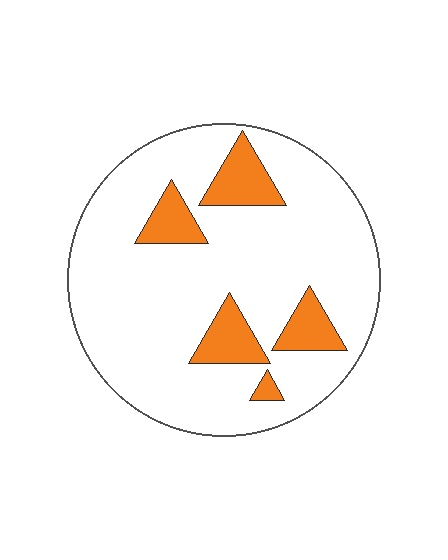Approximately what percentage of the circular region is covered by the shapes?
Approximately 15%.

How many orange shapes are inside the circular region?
5.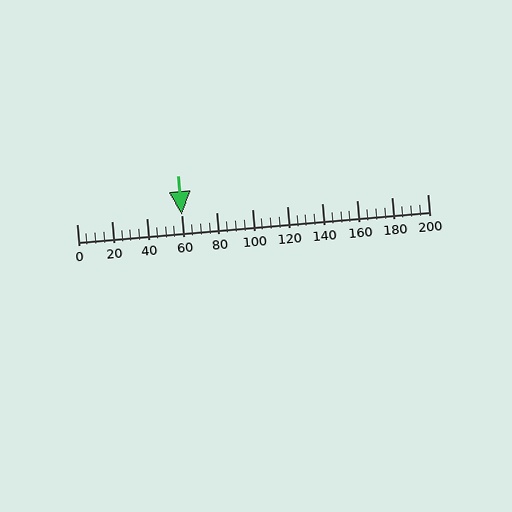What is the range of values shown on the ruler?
The ruler shows values from 0 to 200.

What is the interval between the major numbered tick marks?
The major tick marks are spaced 20 units apart.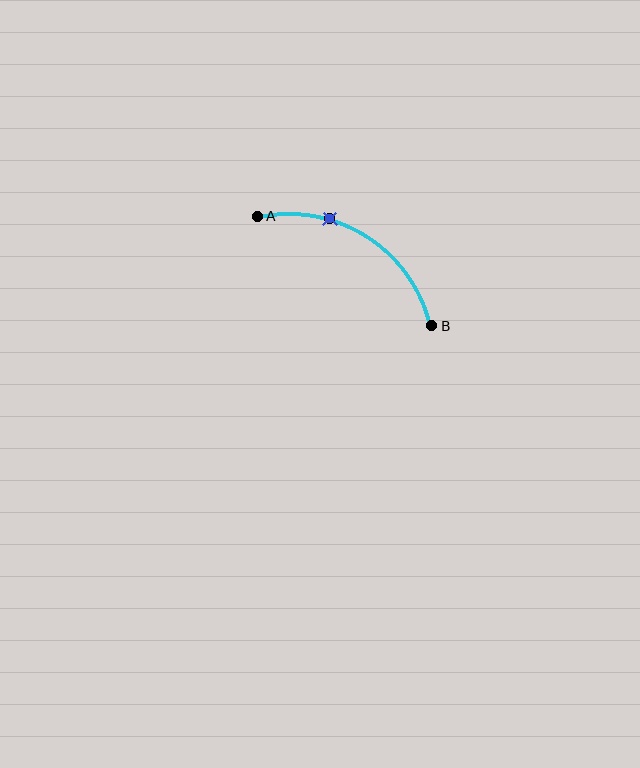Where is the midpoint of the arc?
The arc midpoint is the point on the curve farthest from the straight line joining A and B. It sits above that line.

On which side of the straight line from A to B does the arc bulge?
The arc bulges above the straight line connecting A and B.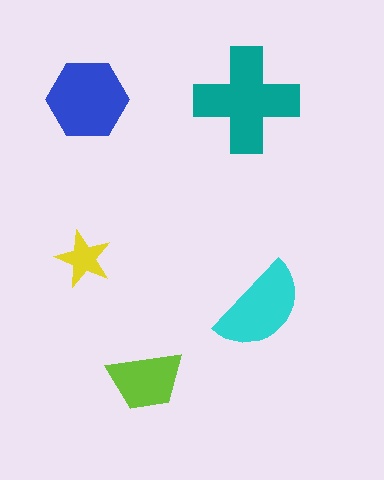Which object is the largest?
The teal cross.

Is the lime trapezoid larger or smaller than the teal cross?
Smaller.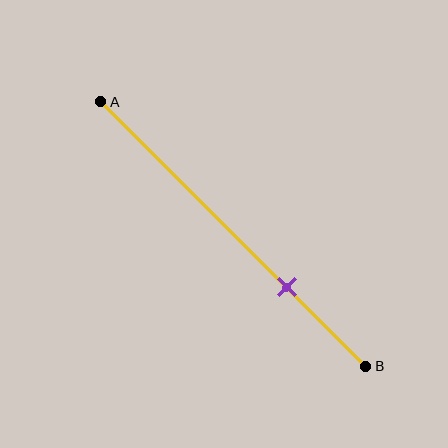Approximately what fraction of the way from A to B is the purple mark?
The purple mark is approximately 70% of the way from A to B.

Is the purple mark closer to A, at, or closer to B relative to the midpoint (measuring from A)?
The purple mark is closer to point B than the midpoint of segment AB.